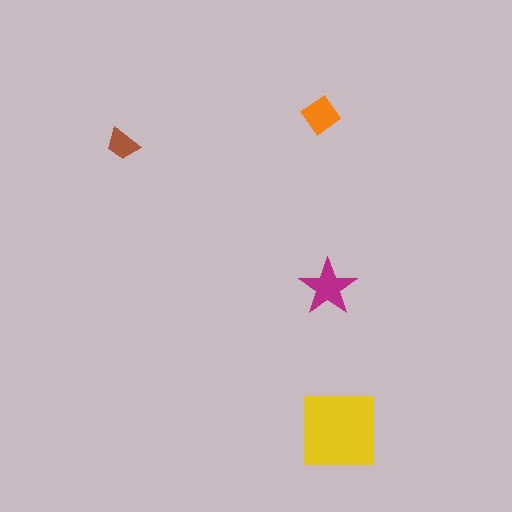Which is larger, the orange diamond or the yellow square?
The yellow square.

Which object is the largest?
The yellow square.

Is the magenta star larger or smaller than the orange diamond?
Larger.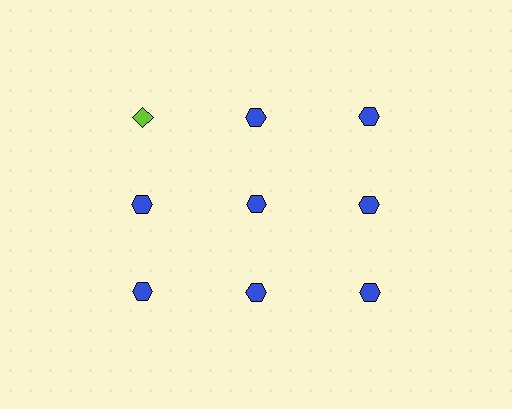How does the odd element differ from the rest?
It differs in both color (lime instead of blue) and shape (diamond instead of hexagon).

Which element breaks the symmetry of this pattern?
The lime diamond in the top row, leftmost column breaks the symmetry. All other shapes are blue hexagons.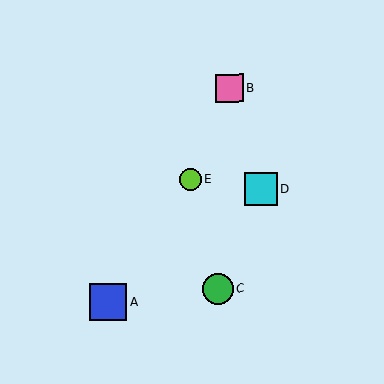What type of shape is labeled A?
Shape A is a blue square.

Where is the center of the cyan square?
The center of the cyan square is at (261, 189).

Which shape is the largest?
The blue square (labeled A) is the largest.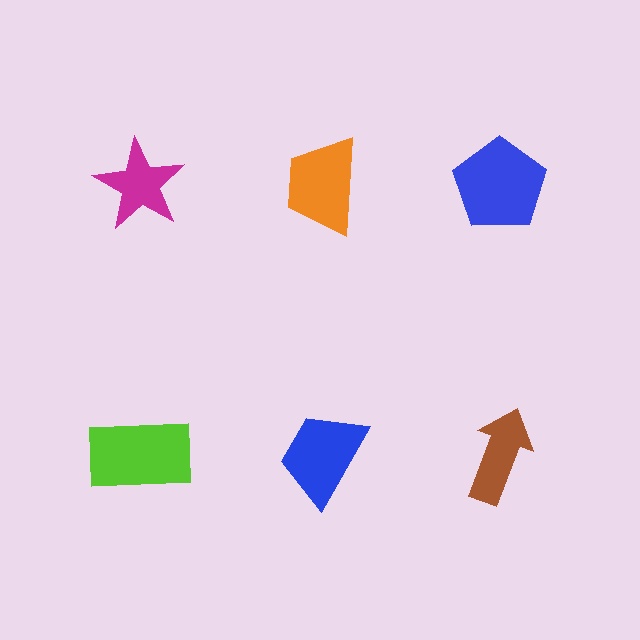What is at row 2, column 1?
A lime rectangle.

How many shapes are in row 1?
3 shapes.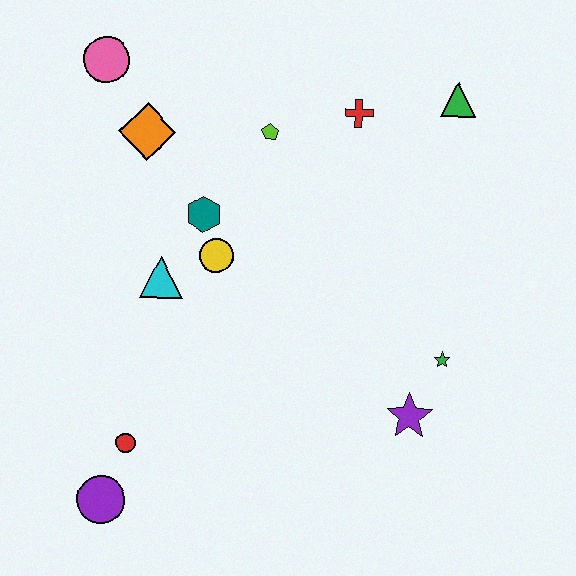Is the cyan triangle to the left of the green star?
Yes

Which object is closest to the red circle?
The purple circle is closest to the red circle.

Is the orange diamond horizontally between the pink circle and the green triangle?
Yes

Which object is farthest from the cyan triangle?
The green triangle is farthest from the cyan triangle.